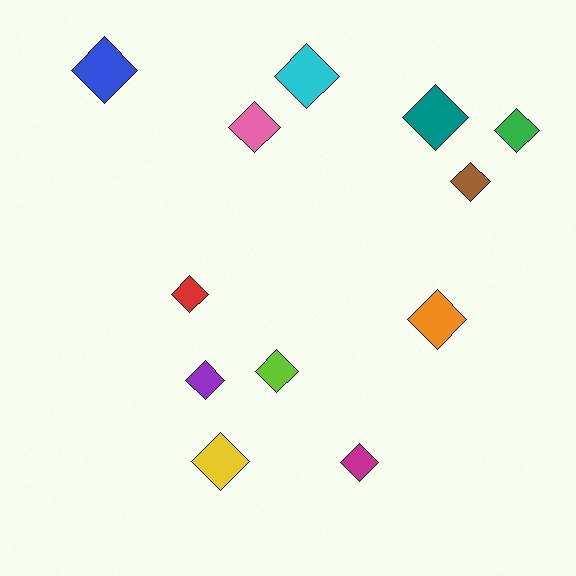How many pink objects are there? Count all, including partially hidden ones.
There is 1 pink object.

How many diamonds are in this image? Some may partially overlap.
There are 12 diamonds.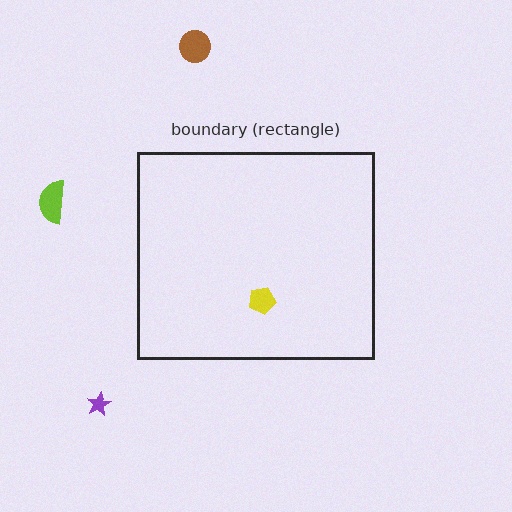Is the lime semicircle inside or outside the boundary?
Outside.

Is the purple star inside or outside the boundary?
Outside.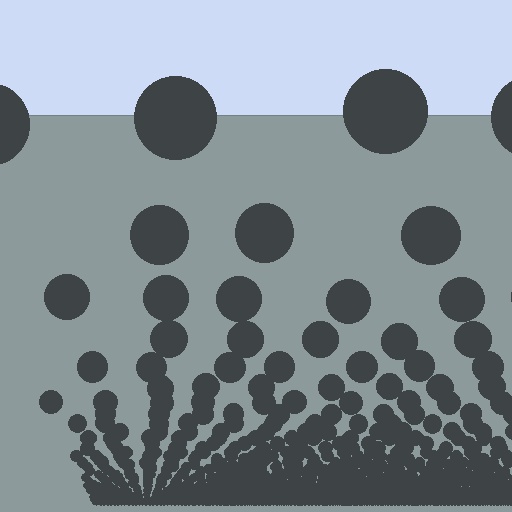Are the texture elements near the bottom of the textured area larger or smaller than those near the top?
Smaller. The gradient is inverted — elements near the bottom are smaller and denser.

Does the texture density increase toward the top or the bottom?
Density increases toward the bottom.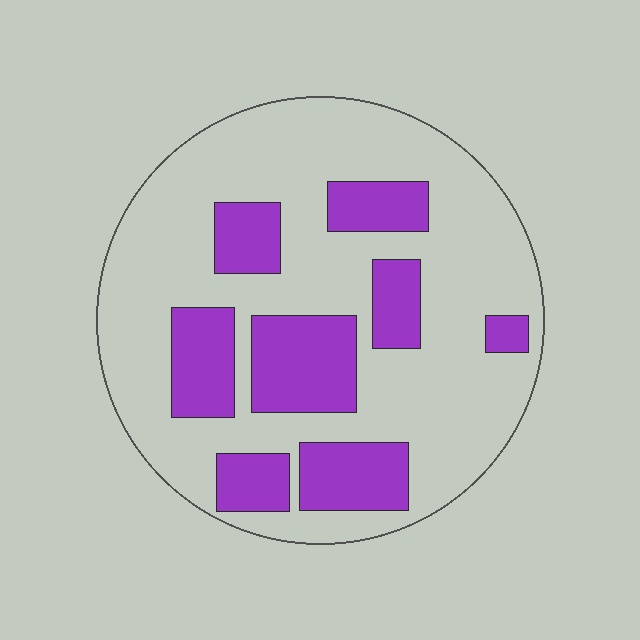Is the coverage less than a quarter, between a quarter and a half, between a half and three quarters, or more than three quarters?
Between a quarter and a half.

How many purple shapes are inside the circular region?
8.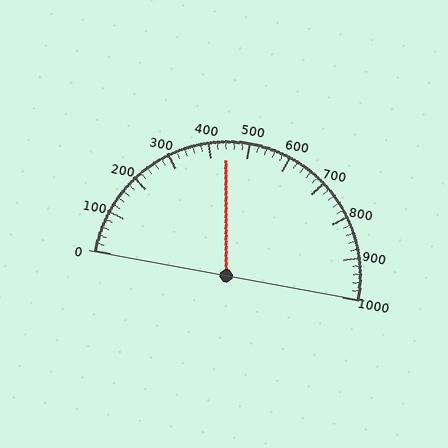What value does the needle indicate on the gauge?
The needle indicates approximately 440.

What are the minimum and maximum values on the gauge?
The gauge ranges from 0 to 1000.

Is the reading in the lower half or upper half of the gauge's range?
The reading is in the lower half of the range (0 to 1000).